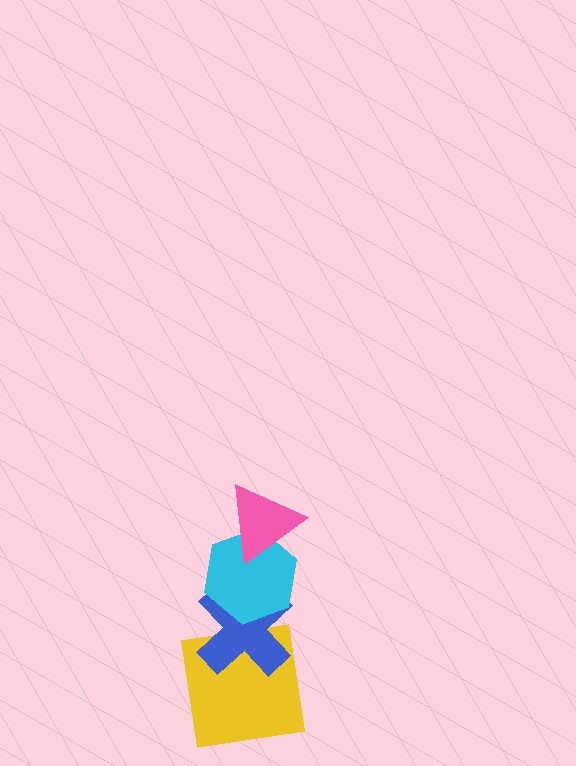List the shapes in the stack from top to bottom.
From top to bottom: the pink triangle, the cyan hexagon, the blue cross, the yellow square.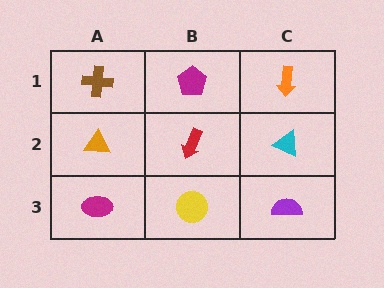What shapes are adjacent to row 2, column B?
A magenta pentagon (row 1, column B), a yellow circle (row 3, column B), an orange triangle (row 2, column A), a cyan triangle (row 2, column C).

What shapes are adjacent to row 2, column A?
A brown cross (row 1, column A), a magenta ellipse (row 3, column A), a red arrow (row 2, column B).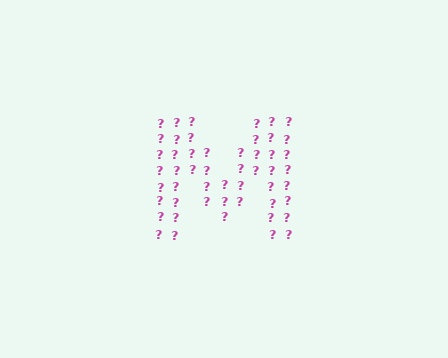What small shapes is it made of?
It is made of small question marks.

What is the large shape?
The large shape is the letter M.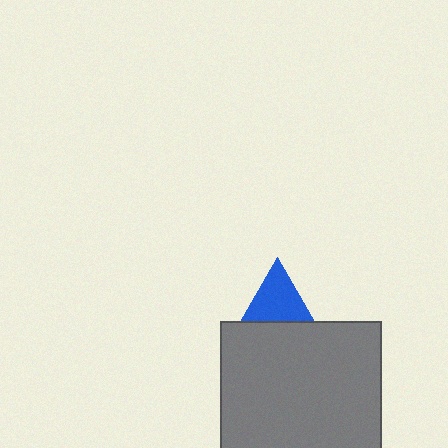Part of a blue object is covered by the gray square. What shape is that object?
It is a triangle.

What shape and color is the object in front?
The object in front is a gray square.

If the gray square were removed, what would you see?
You would see the complete blue triangle.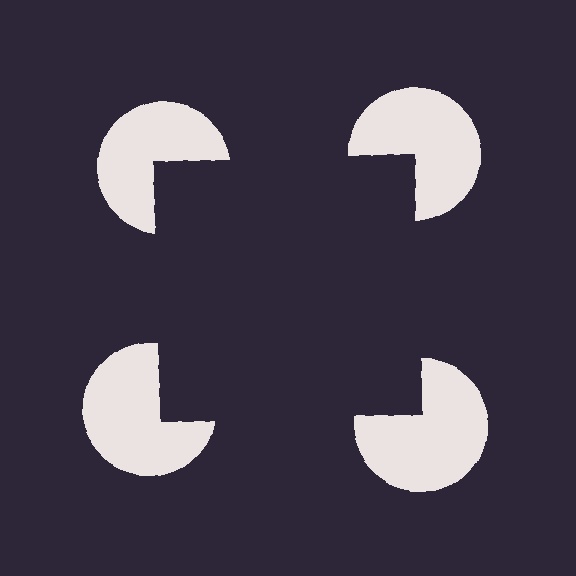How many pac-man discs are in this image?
There are 4 — one at each vertex of the illusory square.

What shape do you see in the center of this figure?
An illusory square — its edges are inferred from the aligned wedge cuts in the pac-man discs, not physically drawn.